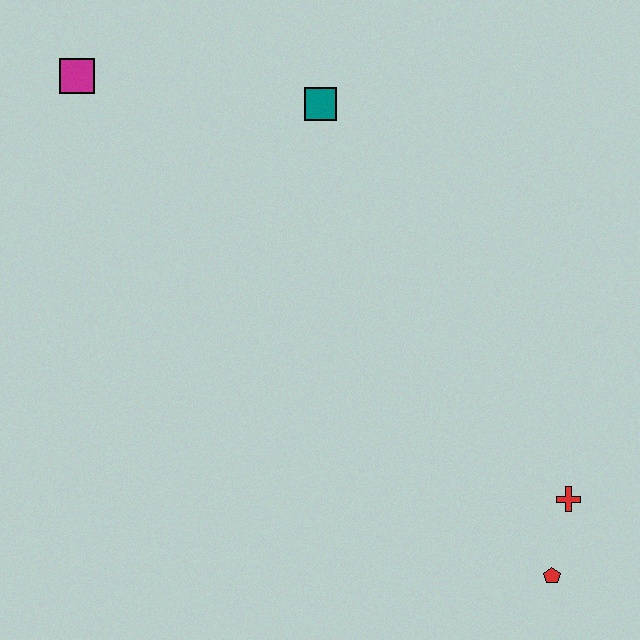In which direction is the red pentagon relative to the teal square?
The red pentagon is below the teal square.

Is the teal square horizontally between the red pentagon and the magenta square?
Yes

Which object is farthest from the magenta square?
The red pentagon is farthest from the magenta square.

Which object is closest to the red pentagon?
The red cross is closest to the red pentagon.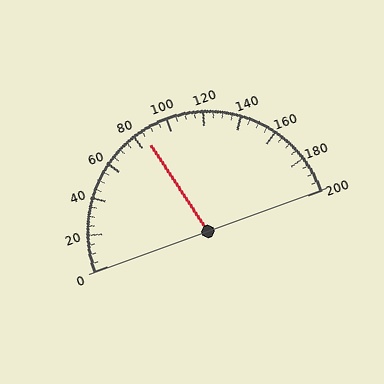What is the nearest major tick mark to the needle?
The nearest major tick mark is 80.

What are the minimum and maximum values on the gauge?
The gauge ranges from 0 to 200.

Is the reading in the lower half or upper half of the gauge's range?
The reading is in the lower half of the range (0 to 200).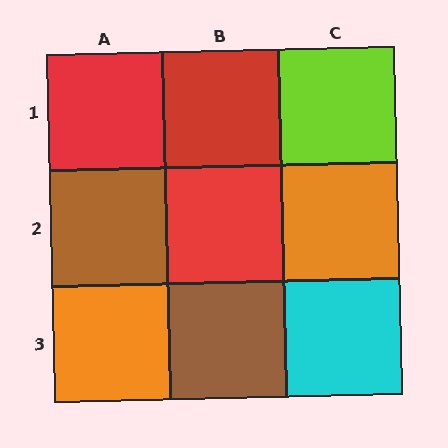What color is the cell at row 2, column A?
Brown.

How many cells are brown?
2 cells are brown.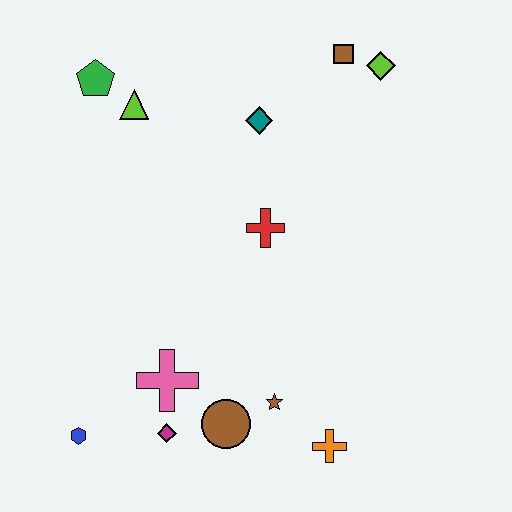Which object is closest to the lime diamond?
The brown square is closest to the lime diamond.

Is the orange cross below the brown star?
Yes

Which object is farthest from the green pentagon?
The orange cross is farthest from the green pentagon.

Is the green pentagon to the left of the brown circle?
Yes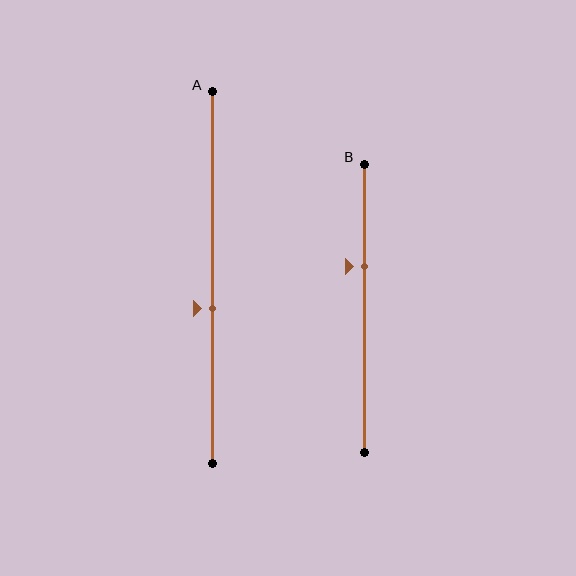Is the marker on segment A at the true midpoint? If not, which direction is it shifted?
No, the marker on segment A is shifted downward by about 8% of the segment length.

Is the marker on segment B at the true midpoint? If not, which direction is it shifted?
No, the marker on segment B is shifted upward by about 14% of the segment length.